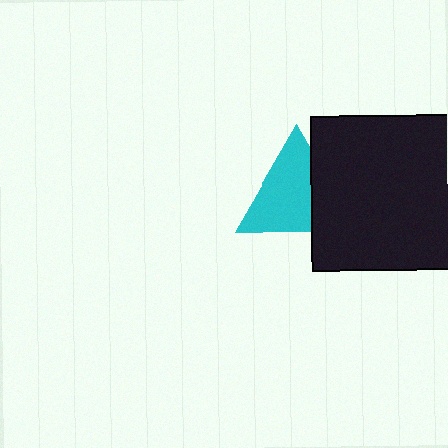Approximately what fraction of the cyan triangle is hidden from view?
Roughly 30% of the cyan triangle is hidden behind the black rectangle.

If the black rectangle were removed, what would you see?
You would see the complete cyan triangle.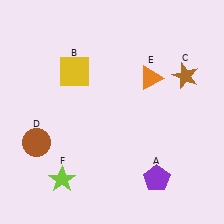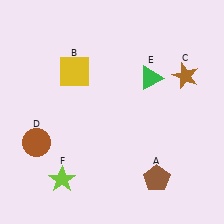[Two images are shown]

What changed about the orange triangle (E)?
In Image 1, E is orange. In Image 2, it changed to green.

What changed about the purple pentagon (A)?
In Image 1, A is purple. In Image 2, it changed to brown.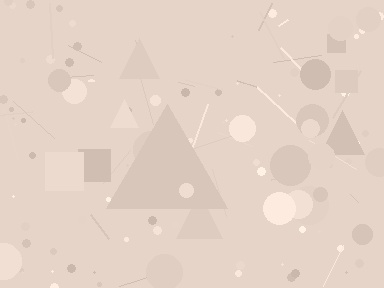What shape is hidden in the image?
A triangle is hidden in the image.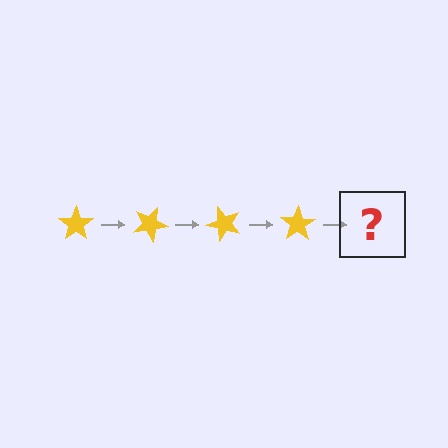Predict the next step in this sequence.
The next step is a yellow star rotated 100 degrees.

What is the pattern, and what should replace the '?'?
The pattern is that the star rotates 25 degrees each step. The '?' should be a yellow star rotated 100 degrees.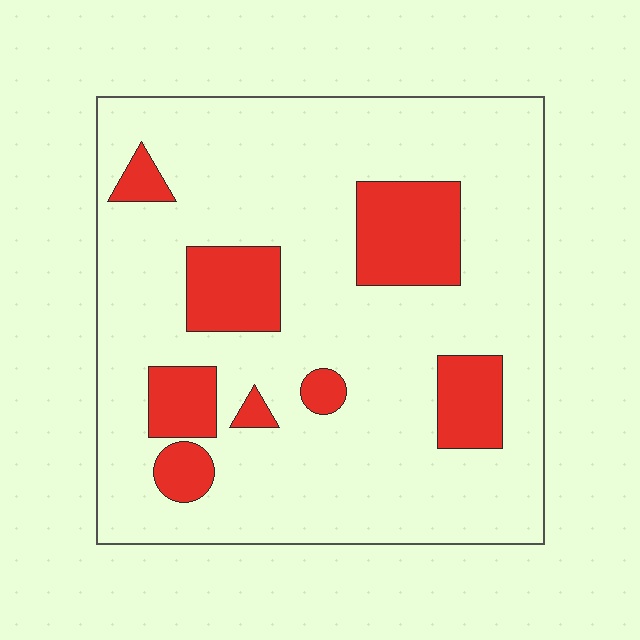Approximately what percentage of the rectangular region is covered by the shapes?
Approximately 20%.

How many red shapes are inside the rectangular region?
8.